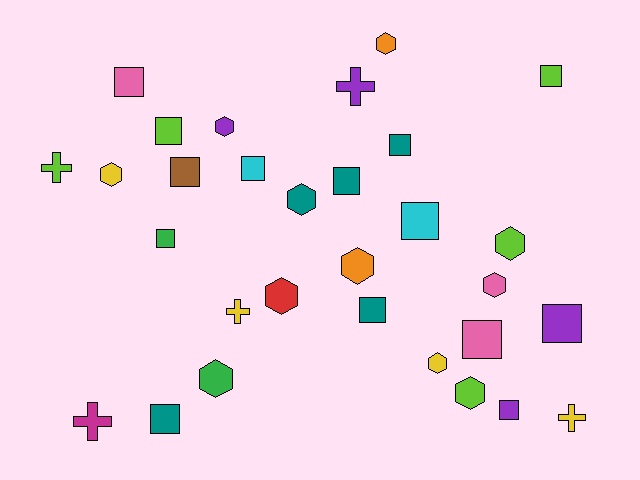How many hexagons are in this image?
There are 11 hexagons.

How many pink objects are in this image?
There are 3 pink objects.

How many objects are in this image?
There are 30 objects.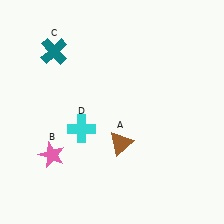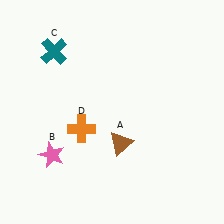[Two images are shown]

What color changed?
The cross (D) changed from cyan in Image 1 to orange in Image 2.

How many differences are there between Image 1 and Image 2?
There is 1 difference between the two images.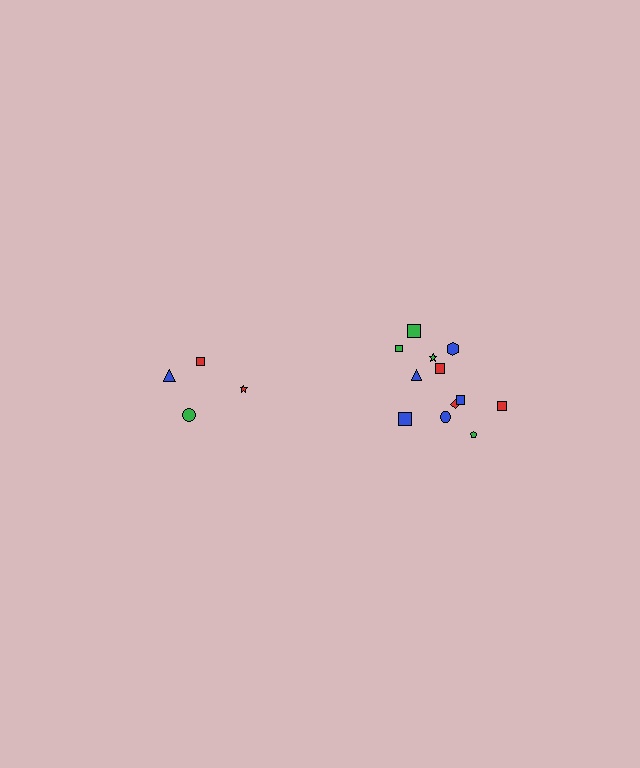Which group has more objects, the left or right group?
The right group.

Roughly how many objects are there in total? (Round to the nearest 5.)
Roughly 15 objects in total.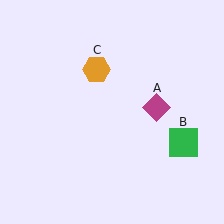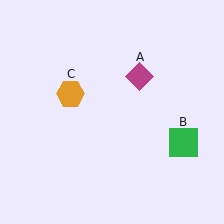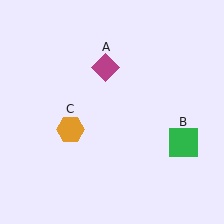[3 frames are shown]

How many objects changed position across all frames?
2 objects changed position: magenta diamond (object A), orange hexagon (object C).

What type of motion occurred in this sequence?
The magenta diamond (object A), orange hexagon (object C) rotated counterclockwise around the center of the scene.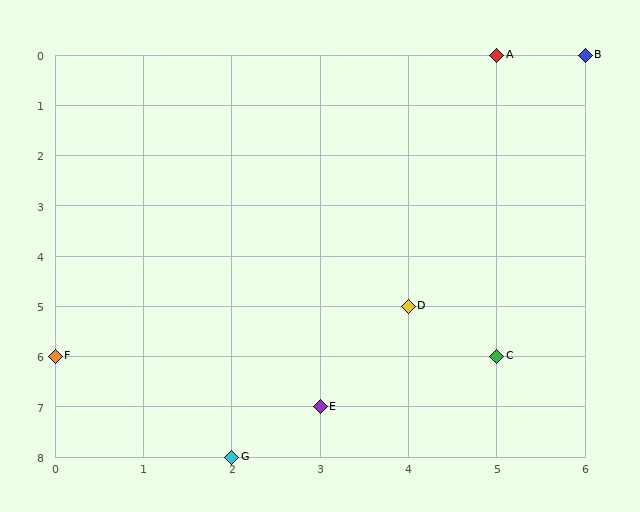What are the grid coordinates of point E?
Point E is at grid coordinates (3, 7).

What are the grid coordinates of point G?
Point G is at grid coordinates (2, 8).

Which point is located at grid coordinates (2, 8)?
Point G is at (2, 8).